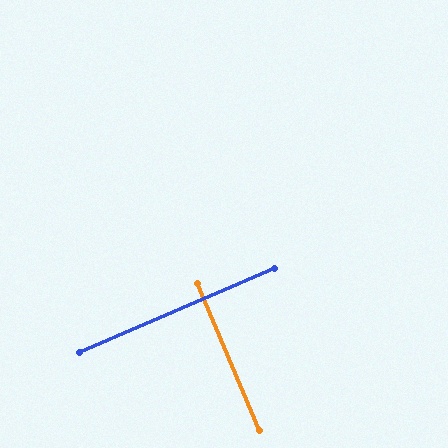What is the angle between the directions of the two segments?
Approximately 90 degrees.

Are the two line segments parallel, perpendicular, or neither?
Perpendicular — they meet at approximately 90°.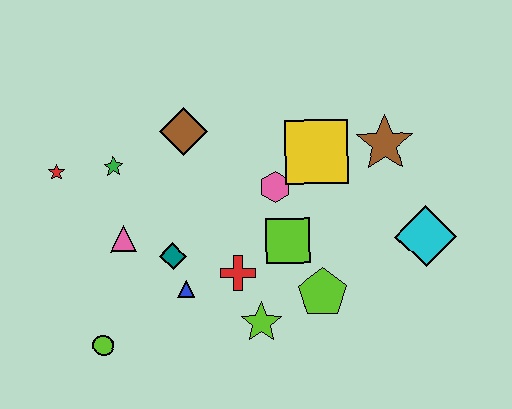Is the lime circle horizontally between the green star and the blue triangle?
No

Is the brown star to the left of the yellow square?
No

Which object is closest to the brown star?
The yellow square is closest to the brown star.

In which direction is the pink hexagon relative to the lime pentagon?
The pink hexagon is above the lime pentagon.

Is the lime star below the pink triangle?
Yes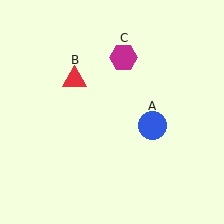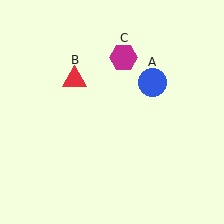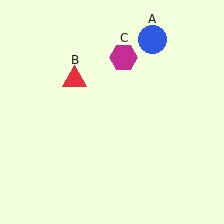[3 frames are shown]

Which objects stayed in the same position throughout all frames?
Red triangle (object B) and magenta hexagon (object C) remained stationary.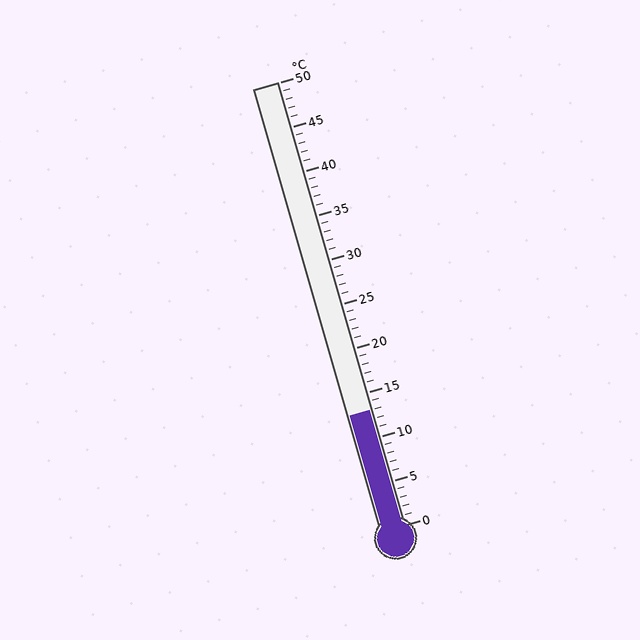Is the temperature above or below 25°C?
The temperature is below 25°C.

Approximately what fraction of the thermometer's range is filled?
The thermometer is filled to approximately 25% of its range.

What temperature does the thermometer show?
The thermometer shows approximately 13°C.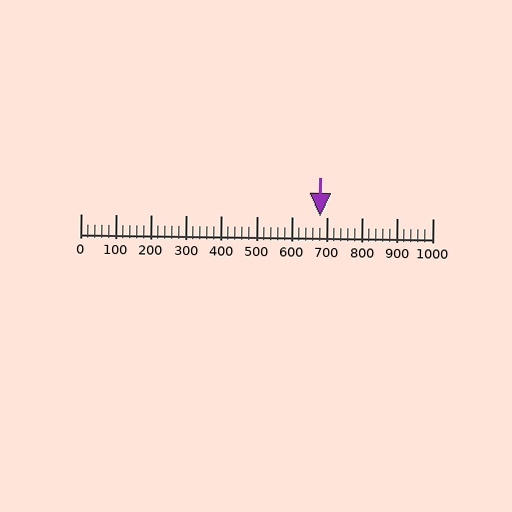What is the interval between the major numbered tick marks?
The major tick marks are spaced 100 units apart.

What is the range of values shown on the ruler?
The ruler shows values from 0 to 1000.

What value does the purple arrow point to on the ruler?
The purple arrow points to approximately 680.